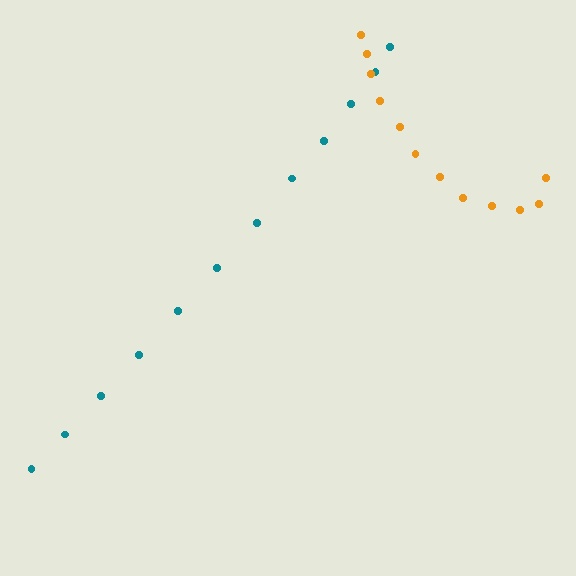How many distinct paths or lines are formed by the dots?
There are 2 distinct paths.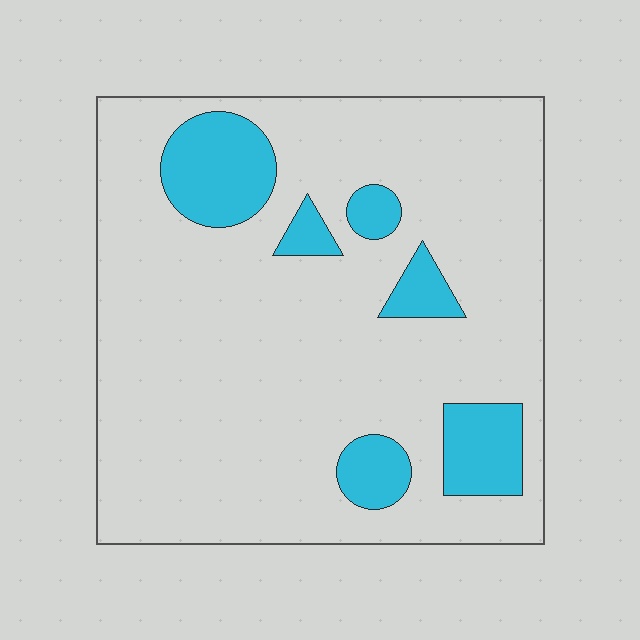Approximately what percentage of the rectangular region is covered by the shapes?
Approximately 15%.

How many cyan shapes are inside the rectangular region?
6.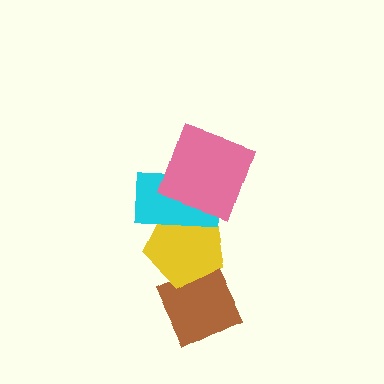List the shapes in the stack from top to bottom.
From top to bottom: the pink square, the cyan rectangle, the yellow pentagon, the brown diamond.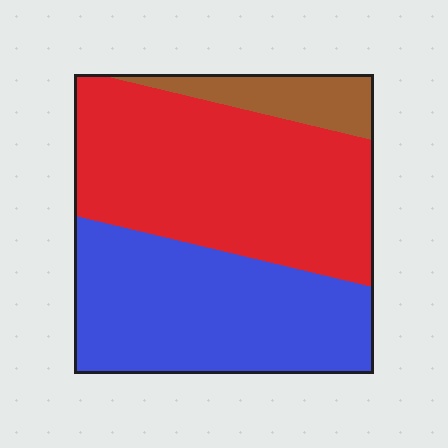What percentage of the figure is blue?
Blue covers around 40% of the figure.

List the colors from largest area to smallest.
From largest to smallest: red, blue, brown.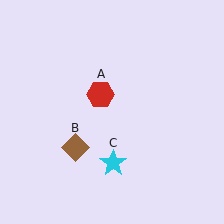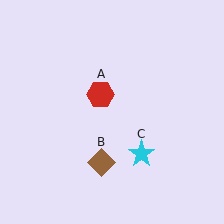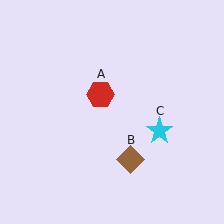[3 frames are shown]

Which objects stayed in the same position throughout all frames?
Red hexagon (object A) remained stationary.